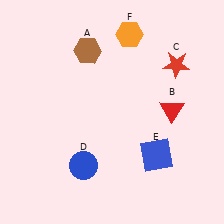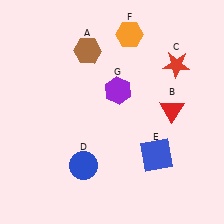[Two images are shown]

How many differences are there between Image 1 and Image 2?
There is 1 difference between the two images.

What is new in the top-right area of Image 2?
A purple hexagon (G) was added in the top-right area of Image 2.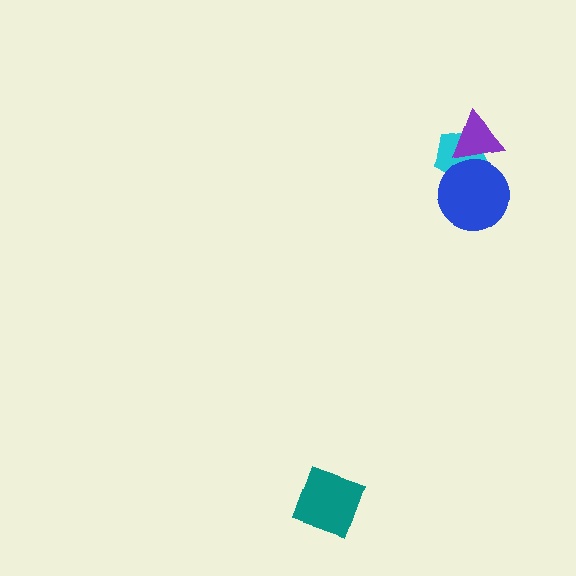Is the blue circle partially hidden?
Yes, it is partially covered by another shape.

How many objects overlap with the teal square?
0 objects overlap with the teal square.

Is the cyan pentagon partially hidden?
Yes, it is partially covered by another shape.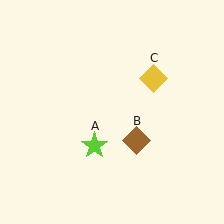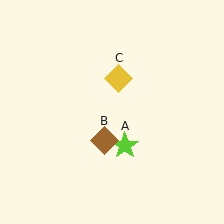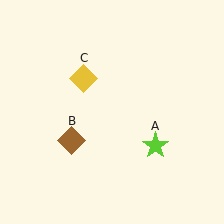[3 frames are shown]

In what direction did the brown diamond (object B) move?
The brown diamond (object B) moved left.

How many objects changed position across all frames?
3 objects changed position: lime star (object A), brown diamond (object B), yellow diamond (object C).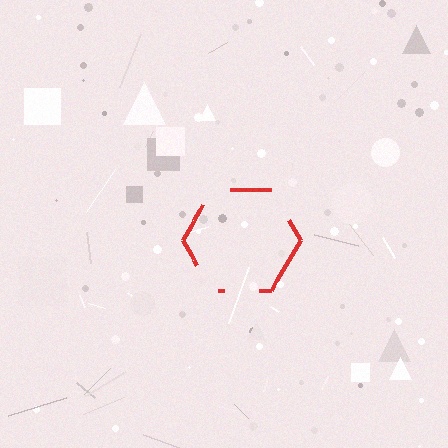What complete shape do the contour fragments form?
The contour fragments form a hexagon.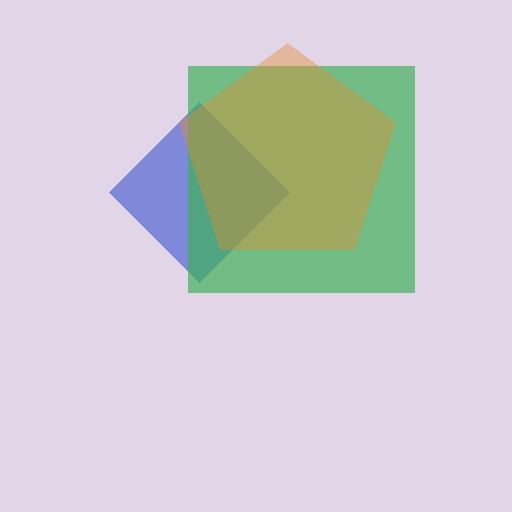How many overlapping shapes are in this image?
There are 3 overlapping shapes in the image.